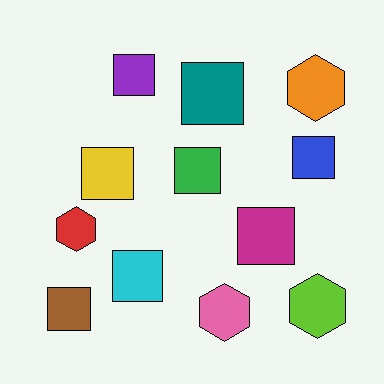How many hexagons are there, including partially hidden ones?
There are 4 hexagons.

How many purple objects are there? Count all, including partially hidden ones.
There is 1 purple object.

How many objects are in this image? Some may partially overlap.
There are 12 objects.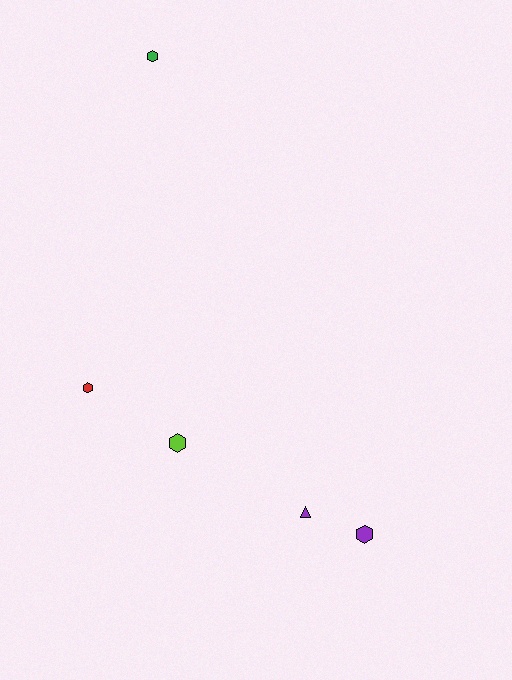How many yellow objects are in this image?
There are no yellow objects.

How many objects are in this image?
There are 5 objects.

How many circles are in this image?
There are no circles.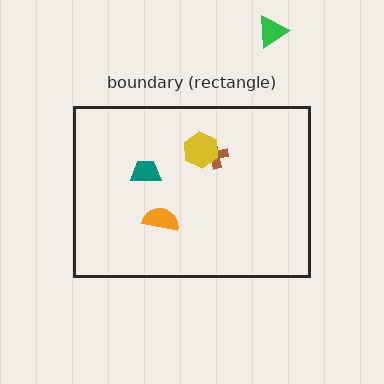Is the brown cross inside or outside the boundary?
Inside.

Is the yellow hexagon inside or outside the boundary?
Inside.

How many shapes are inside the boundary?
4 inside, 1 outside.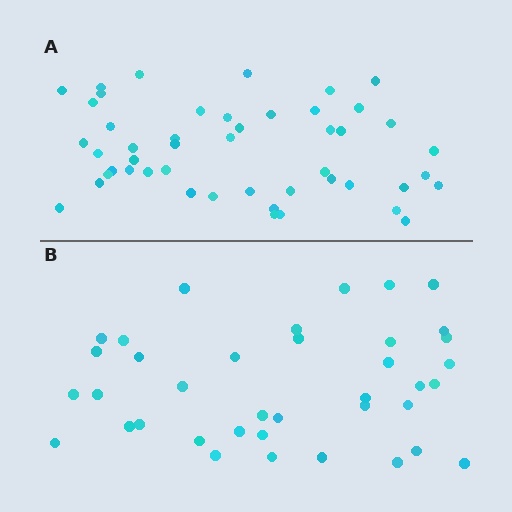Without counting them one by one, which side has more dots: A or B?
Region A (the top region) has more dots.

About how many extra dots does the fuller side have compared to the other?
Region A has roughly 10 or so more dots than region B.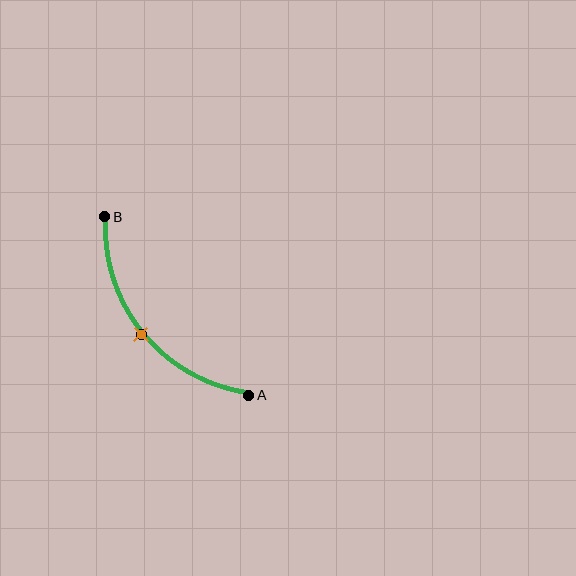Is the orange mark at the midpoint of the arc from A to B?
Yes. The orange mark lies on the arc at equal arc-length from both A and B — it is the arc midpoint.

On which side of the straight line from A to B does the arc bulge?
The arc bulges below and to the left of the straight line connecting A and B.